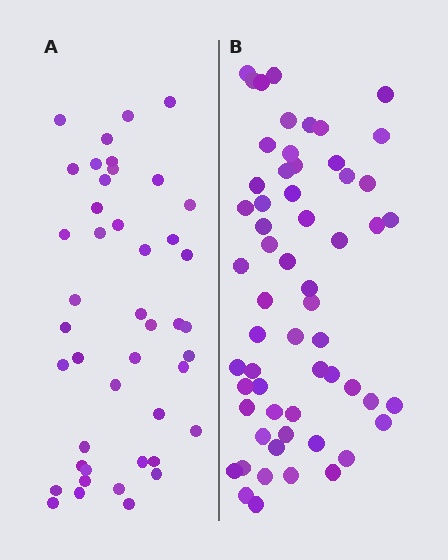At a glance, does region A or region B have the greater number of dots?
Region B (the right region) has more dots.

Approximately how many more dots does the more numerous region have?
Region B has approximately 15 more dots than region A.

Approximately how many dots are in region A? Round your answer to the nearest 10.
About 40 dots. (The exact count is 44, which rounds to 40.)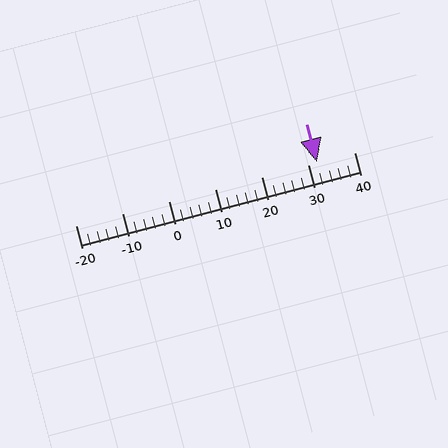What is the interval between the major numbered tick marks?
The major tick marks are spaced 10 units apart.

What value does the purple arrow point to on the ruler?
The purple arrow points to approximately 32.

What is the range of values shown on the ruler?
The ruler shows values from -20 to 40.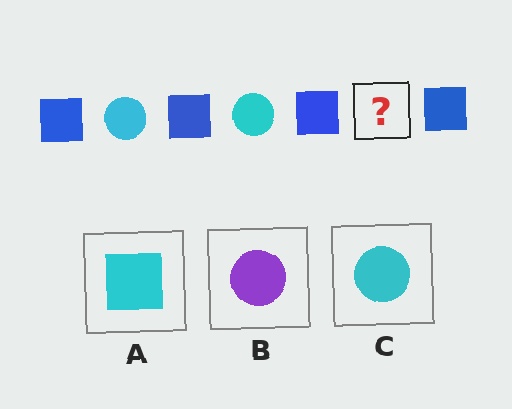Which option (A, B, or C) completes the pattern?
C.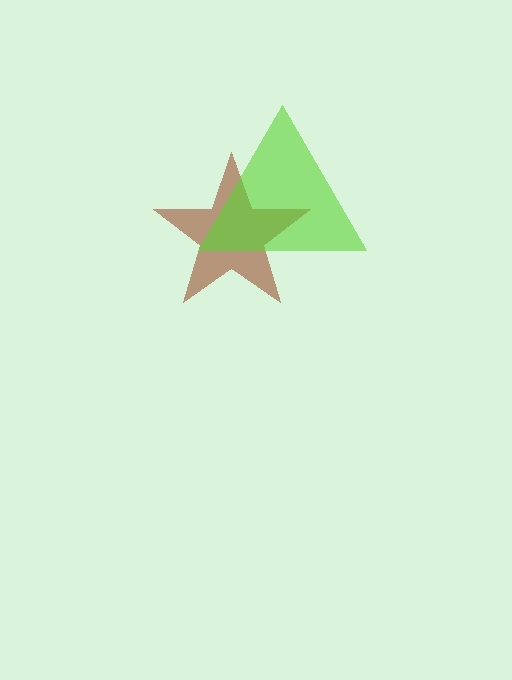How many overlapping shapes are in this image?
There are 2 overlapping shapes in the image.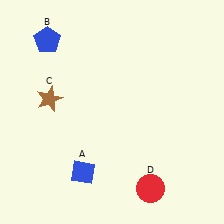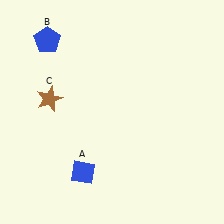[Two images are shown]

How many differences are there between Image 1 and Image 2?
There is 1 difference between the two images.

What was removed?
The red circle (D) was removed in Image 2.